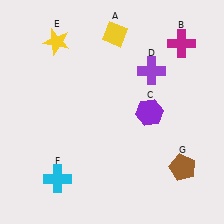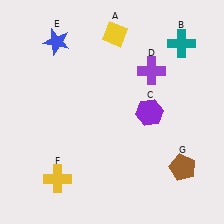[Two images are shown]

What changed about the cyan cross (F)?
In Image 1, F is cyan. In Image 2, it changed to yellow.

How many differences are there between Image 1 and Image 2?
There are 3 differences between the two images.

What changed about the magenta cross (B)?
In Image 1, B is magenta. In Image 2, it changed to teal.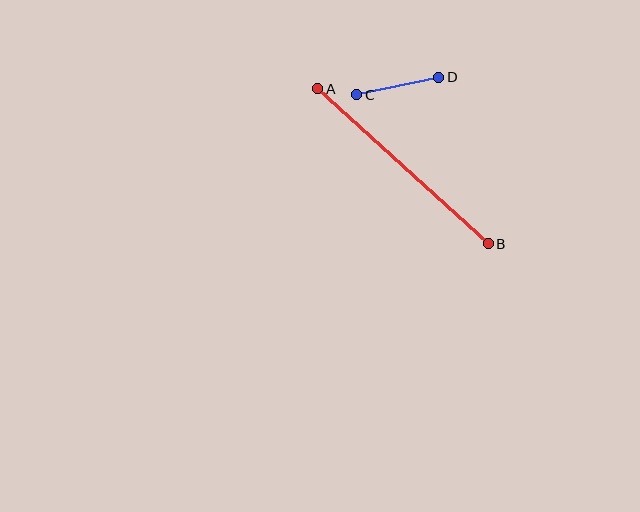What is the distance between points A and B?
The distance is approximately 231 pixels.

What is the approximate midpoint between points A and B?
The midpoint is at approximately (403, 166) pixels.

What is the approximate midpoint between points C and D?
The midpoint is at approximately (398, 86) pixels.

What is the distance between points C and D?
The distance is approximately 84 pixels.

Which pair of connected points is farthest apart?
Points A and B are farthest apart.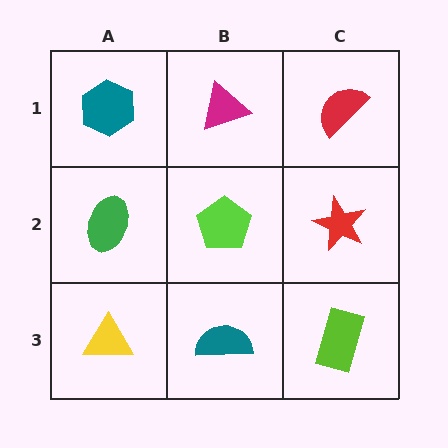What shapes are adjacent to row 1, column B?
A lime pentagon (row 2, column B), a teal hexagon (row 1, column A), a red semicircle (row 1, column C).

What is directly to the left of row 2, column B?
A green ellipse.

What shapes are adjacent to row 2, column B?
A magenta triangle (row 1, column B), a teal semicircle (row 3, column B), a green ellipse (row 2, column A), a red star (row 2, column C).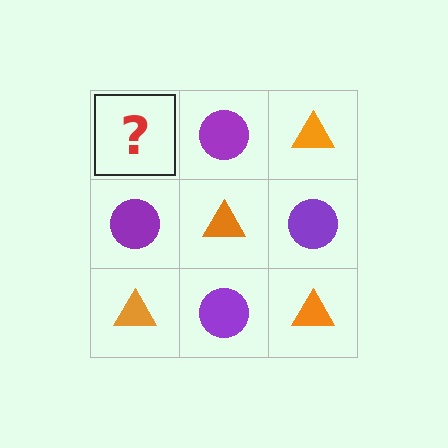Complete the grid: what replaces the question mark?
The question mark should be replaced with an orange triangle.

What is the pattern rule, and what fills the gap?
The rule is that it alternates orange triangle and purple circle in a checkerboard pattern. The gap should be filled with an orange triangle.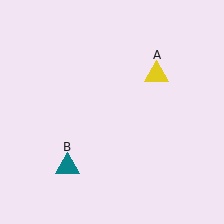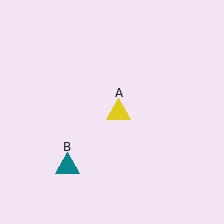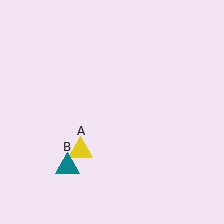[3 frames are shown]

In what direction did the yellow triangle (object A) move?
The yellow triangle (object A) moved down and to the left.